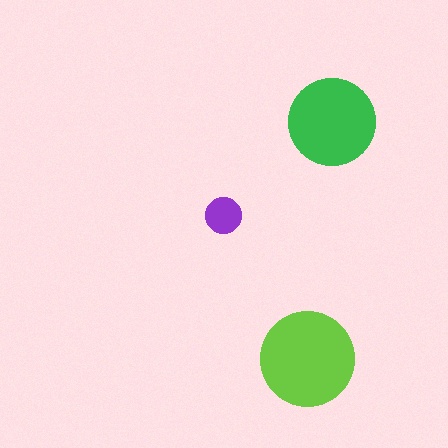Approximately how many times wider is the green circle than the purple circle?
About 2.5 times wider.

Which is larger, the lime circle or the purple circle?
The lime one.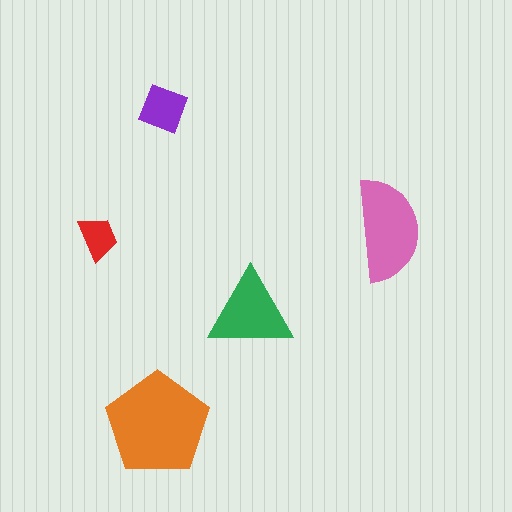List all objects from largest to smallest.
The orange pentagon, the pink semicircle, the green triangle, the purple diamond, the red trapezoid.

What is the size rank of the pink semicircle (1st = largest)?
2nd.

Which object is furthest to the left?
The red trapezoid is leftmost.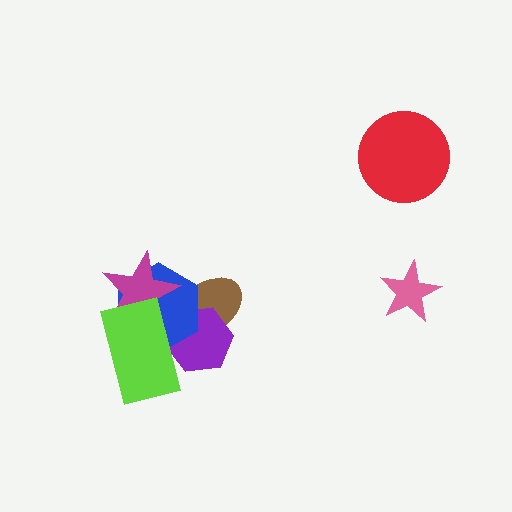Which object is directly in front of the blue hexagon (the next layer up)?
The magenta star is directly in front of the blue hexagon.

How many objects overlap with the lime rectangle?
3 objects overlap with the lime rectangle.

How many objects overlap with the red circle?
0 objects overlap with the red circle.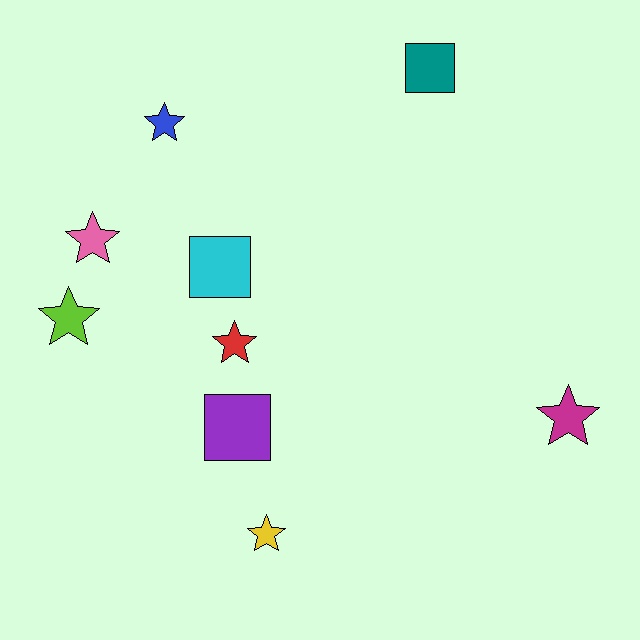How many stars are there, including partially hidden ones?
There are 6 stars.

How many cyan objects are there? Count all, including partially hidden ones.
There is 1 cyan object.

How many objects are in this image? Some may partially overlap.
There are 9 objects.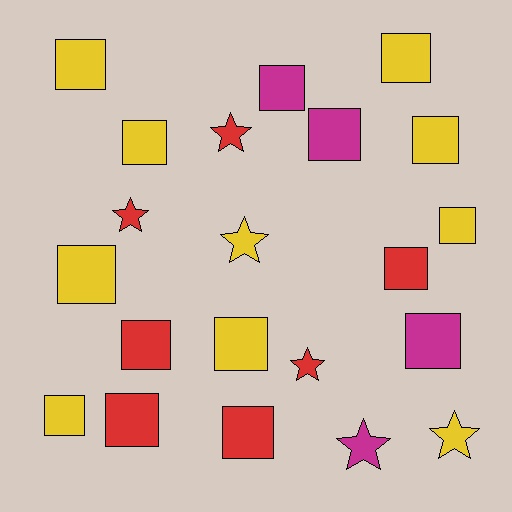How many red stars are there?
There are 3 red stars.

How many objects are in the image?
There are 21 objects.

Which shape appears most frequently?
Square, with 15 objects.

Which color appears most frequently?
Yellow, with 10 objects.